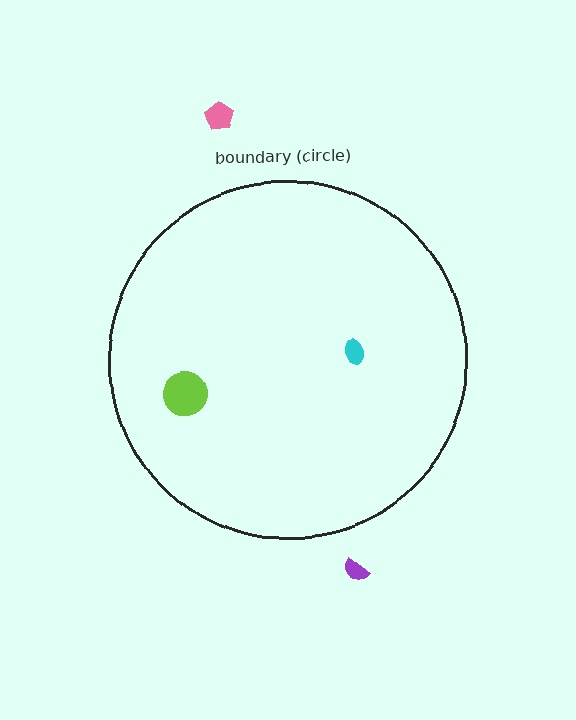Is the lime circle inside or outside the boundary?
Inside.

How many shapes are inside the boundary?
2 inside, 2 outside.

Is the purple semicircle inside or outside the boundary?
Outside.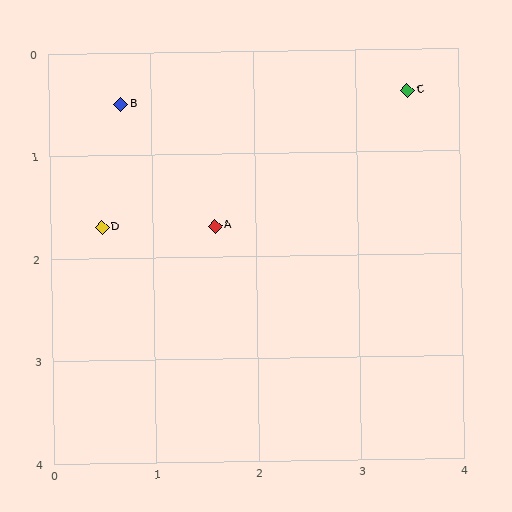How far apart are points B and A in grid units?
Points B and A are about 1.5 grid units apart.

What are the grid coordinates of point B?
Point B is at approximately (0.7, 0.5).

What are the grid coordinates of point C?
Point C is at approximately (3.5, 0.4).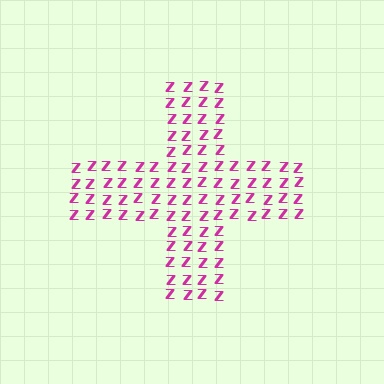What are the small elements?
The small elements are letter Z's.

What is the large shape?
The large shape is a cross.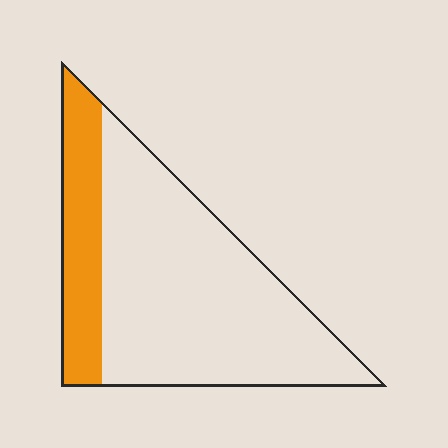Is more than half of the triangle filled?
No.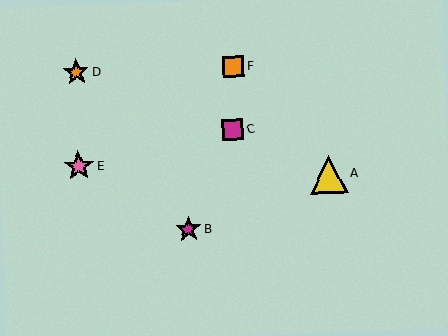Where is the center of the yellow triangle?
The center of the yellow triangle is at (328, 174).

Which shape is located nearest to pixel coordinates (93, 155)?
The pink star (labeled E) at (79, 166) is nearest to that location.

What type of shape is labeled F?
Shape F is an orange square.